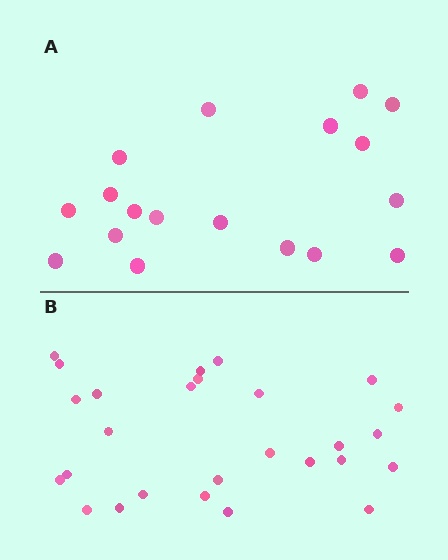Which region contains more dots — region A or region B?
Region B (the bottom region) has more dots.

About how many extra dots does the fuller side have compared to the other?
Region B has roughly 8 or so more dots than region A.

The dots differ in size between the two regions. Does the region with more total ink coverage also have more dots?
No. Region A has more total ink coverage because its dots are larger, but region B actually contains more individual dots. Total area can be misleading — the number of items is what matters here.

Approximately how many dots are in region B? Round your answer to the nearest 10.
About 30 dots. (The exact count is 27, which rounds to 30.)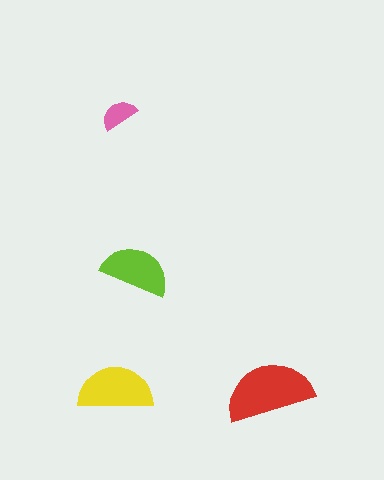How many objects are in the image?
There are 4 objects in the image.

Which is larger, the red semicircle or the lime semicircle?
The red one.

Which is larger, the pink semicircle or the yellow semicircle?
The yellow one.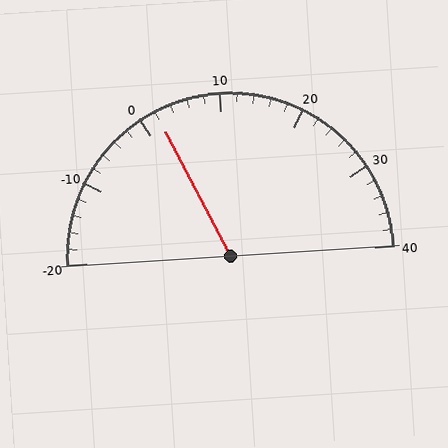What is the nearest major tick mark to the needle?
The nearest major tick mark is 0.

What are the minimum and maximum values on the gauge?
The gauge ranges from -20 to 40.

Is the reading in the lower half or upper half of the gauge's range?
The reading is in the lower half of the range (-20 to 40).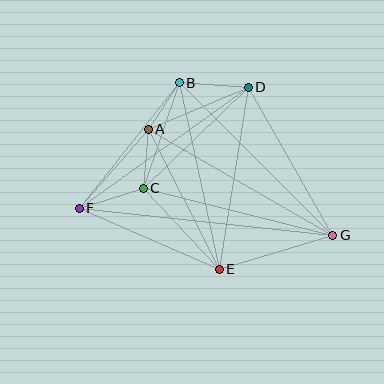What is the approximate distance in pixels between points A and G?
The distance between A and G is approximately 213 pixels.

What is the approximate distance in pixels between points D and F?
The distance between D and F is approximately 208 pixels.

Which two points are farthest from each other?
Points F and G are farthest from each other.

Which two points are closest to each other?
Points A and B are closest to each other.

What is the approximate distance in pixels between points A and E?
The distance between A and E is approximately 157 pixels.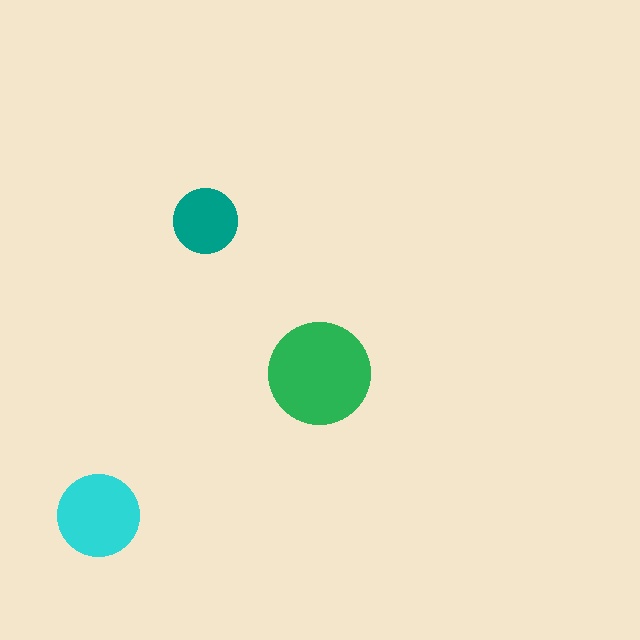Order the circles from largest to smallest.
the green one, the cyan one, the teal one.